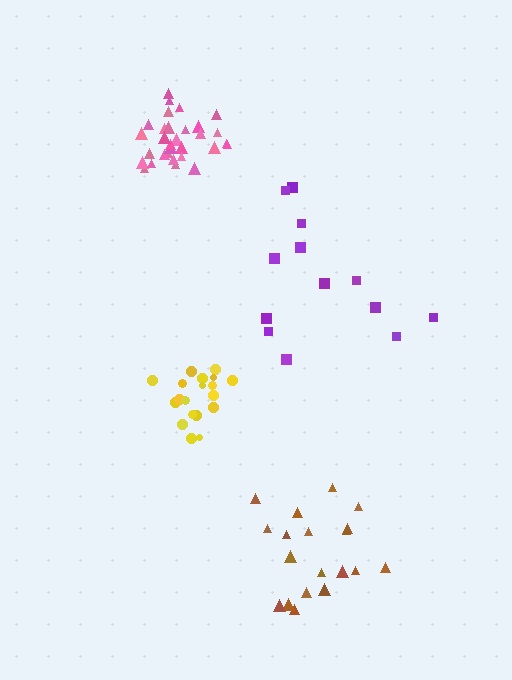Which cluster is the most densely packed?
Pink.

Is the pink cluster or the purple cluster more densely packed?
Pink.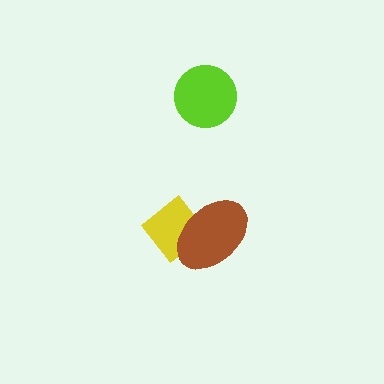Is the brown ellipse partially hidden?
No, no other shape covers it.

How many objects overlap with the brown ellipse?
1 object overlaps with the brown ellipse.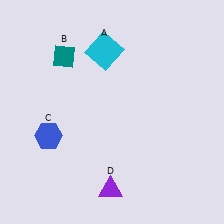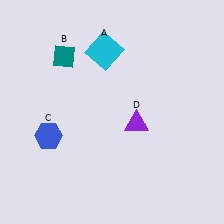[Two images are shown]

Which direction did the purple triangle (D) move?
The purple triangle (D) moved up.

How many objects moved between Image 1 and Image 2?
1 object moved between the two images.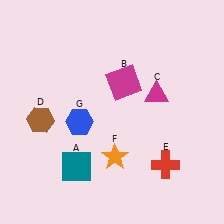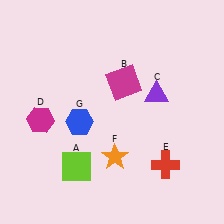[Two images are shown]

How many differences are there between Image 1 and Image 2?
There are 3 differences between the two images.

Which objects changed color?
A changed from teal to lime. C changed from magenta to purple. D changed from brown to magenta.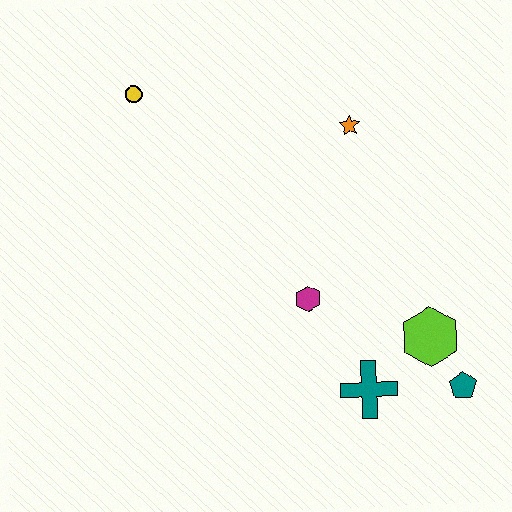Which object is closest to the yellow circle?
The orange star is closest to the yellow circle.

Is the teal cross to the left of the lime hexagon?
Yes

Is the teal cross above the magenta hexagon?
No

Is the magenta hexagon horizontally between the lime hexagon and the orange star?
No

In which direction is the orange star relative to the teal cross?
The orange star is above the teal cross.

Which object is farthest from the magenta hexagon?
The yellow circle is farthest from the magenta hexagon.